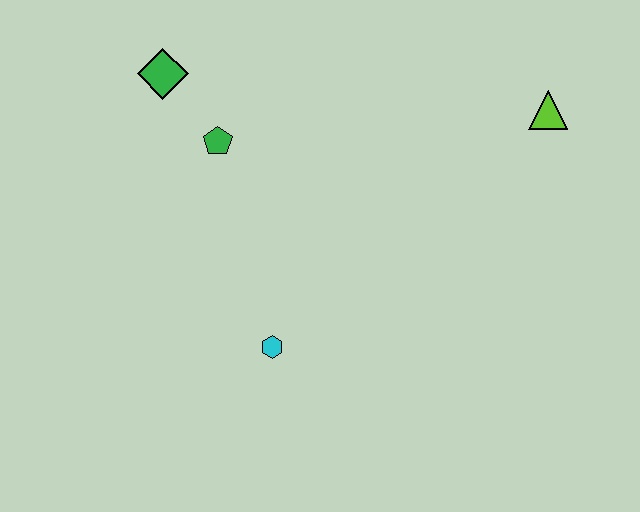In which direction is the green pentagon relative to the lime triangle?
The green pentagon is to the left of the lime triangle.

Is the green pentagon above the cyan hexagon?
Yes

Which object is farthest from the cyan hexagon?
The lime triangle is farthest from the cyan hexagon.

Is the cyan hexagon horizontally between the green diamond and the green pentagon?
No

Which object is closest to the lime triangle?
The green pentagon is closest to the lime triangle.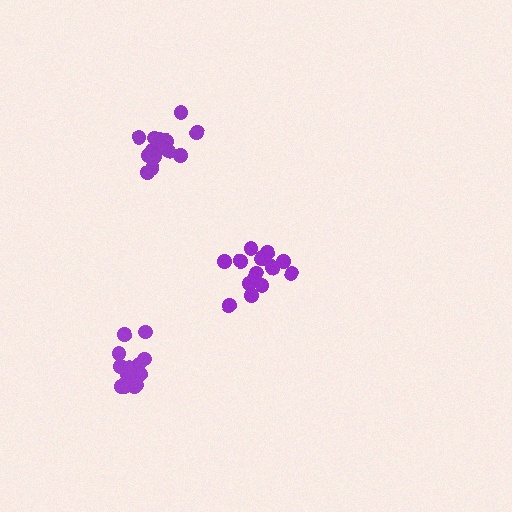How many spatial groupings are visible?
There are 3 spatial groupings.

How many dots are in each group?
Group 1: 16 dots, Group 2: 15 dots, Group 3: 13 dots (44 total).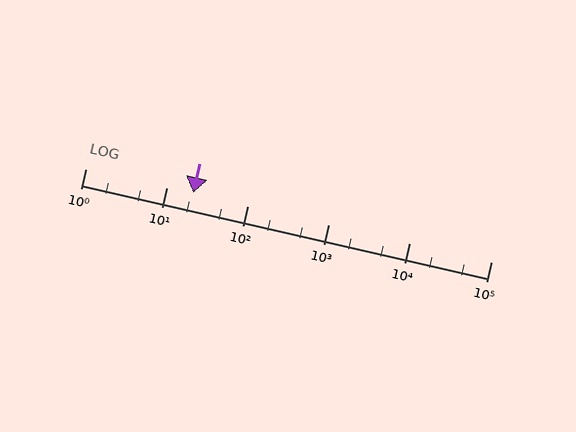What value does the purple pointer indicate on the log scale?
The pointer indicates approximately 21.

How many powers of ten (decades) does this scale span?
The scale spans 5 decades, from 1 to 100000.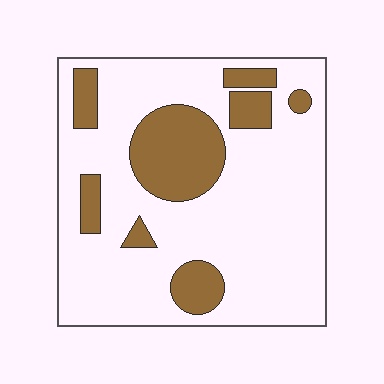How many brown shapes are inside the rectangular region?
8.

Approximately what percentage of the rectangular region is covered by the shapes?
Approximately 25%.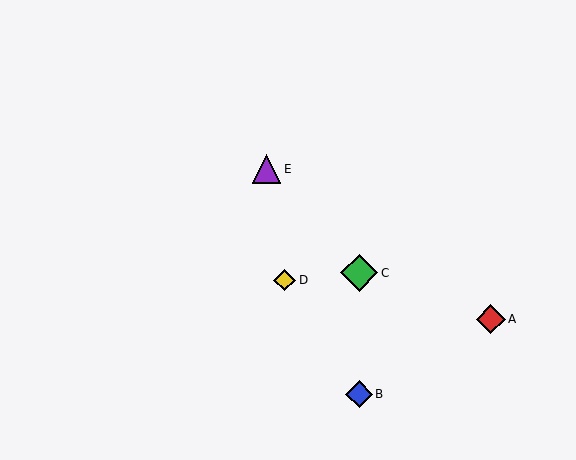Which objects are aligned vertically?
Objects B, C are aligned vertically.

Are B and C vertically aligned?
Yes, both are at x≈359.